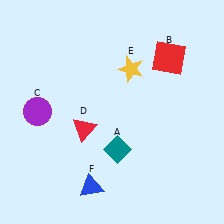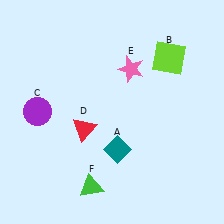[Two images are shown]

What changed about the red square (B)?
In Image 1, B is red. In Image 2, it changed to lime.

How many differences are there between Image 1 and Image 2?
There are 3 differences between the two images.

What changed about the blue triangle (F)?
In Image 1, F is blue. In Image 2, it changed to green.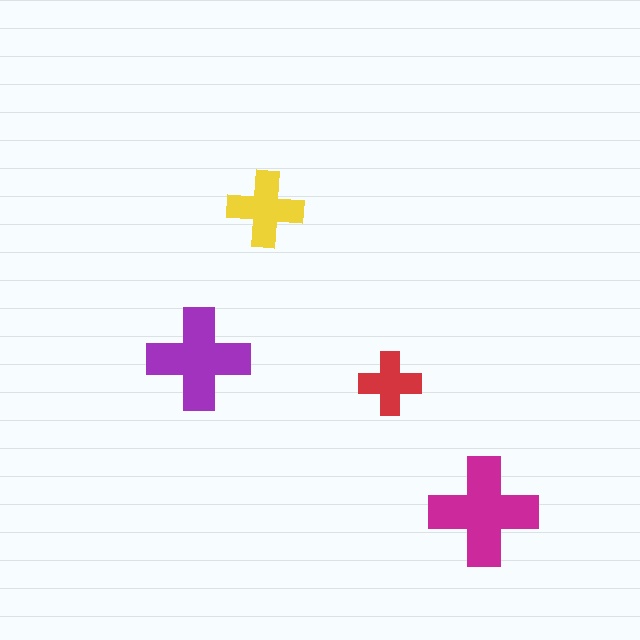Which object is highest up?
The yellow cross is topmost.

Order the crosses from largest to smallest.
the magenta one, the purple one, the yellow one, the red one.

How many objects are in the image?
There are 4 objects in the image.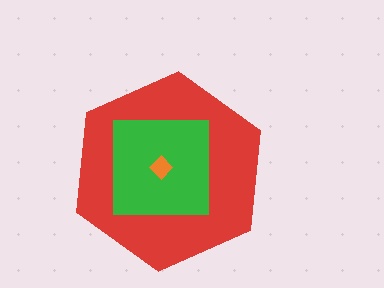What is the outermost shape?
The red hexagon.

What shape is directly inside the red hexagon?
The green square.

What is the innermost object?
The orange diamond.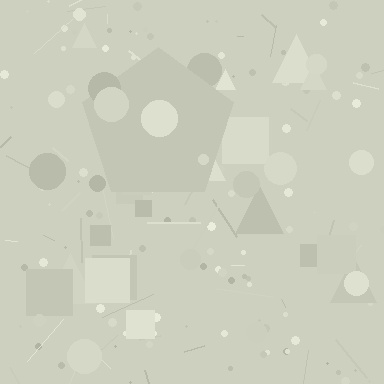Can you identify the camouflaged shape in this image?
The camouflaged shape is a pentagon.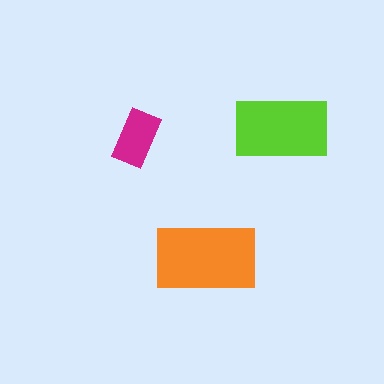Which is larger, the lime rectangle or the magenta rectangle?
The lime one.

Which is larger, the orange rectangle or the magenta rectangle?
The orange one.